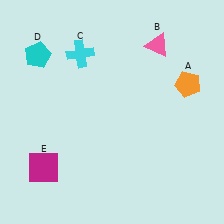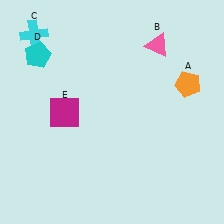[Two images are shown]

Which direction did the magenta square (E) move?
The magenta square (E) moved up.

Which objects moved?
The objects that moved are: the cyan cross (C), the magenta square (E).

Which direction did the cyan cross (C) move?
The cyan cross (C) moved left.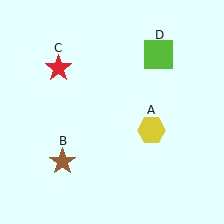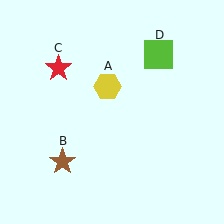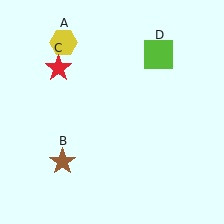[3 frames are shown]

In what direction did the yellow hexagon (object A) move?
The yellow hexagon (object A) moved up and to the left.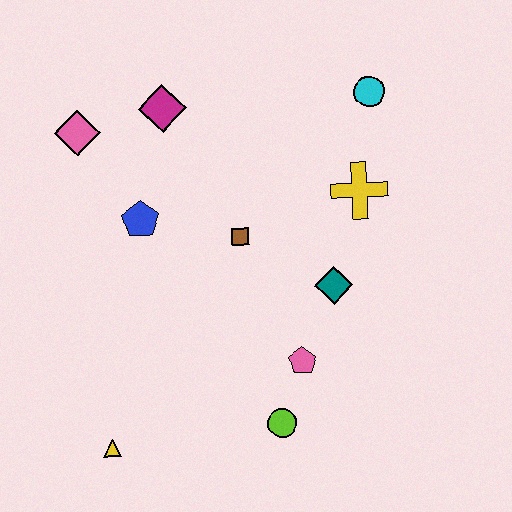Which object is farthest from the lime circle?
The pink diamond is farthest from the lime circle.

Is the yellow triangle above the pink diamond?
No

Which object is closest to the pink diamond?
The magenta diamond is closest to the pink diamond.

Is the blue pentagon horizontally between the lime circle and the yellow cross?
No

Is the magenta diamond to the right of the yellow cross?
No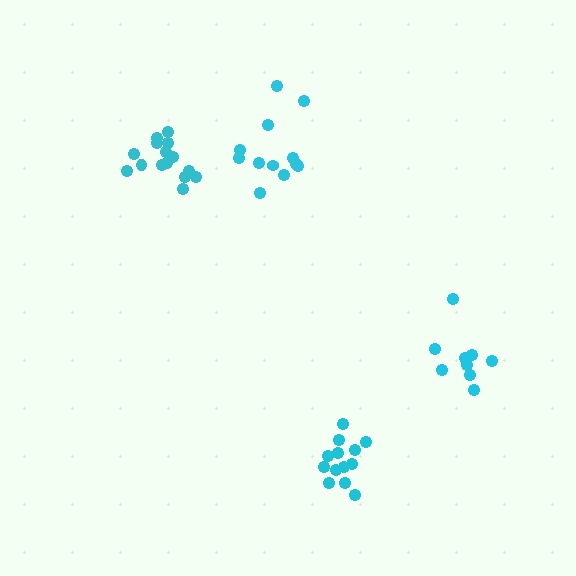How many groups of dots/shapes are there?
There are 4 groups.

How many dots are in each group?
Group 1: 12 dots, Group 2: 15 dots, Group 3: 13 dots, Group 4: 9 dots (49 total).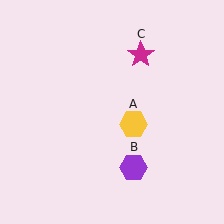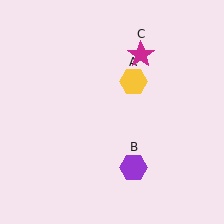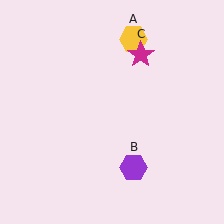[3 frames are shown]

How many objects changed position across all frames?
1 object changed position: yellow hexagon (object A).